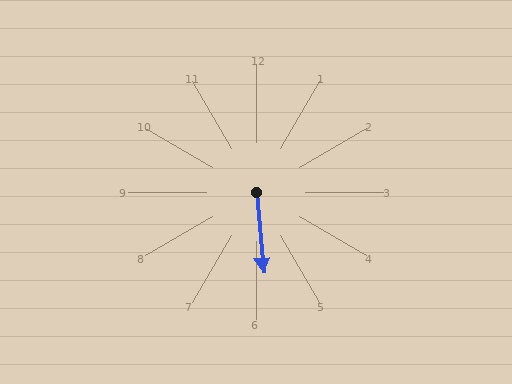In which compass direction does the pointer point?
South.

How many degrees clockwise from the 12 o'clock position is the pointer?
Approximately 175 degrees.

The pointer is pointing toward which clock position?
Roughly 6 o'clock.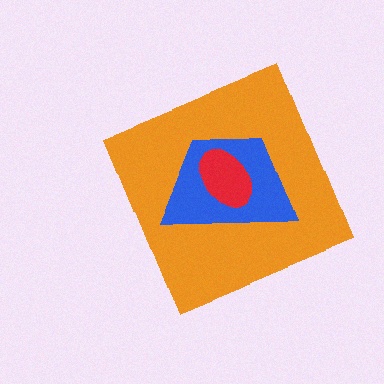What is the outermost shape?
The orange diamond.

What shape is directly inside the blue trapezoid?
The red ellipse.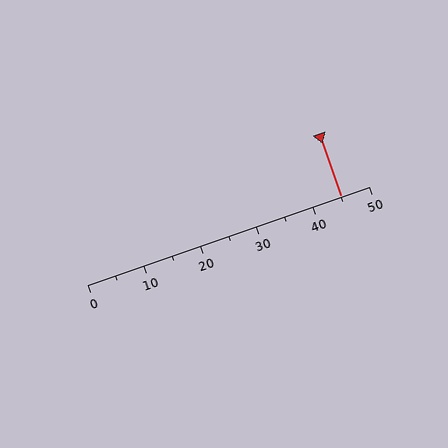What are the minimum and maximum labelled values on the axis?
The axis runs from 0 to 50.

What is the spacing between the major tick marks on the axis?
The major ticks are spaced 10 apart.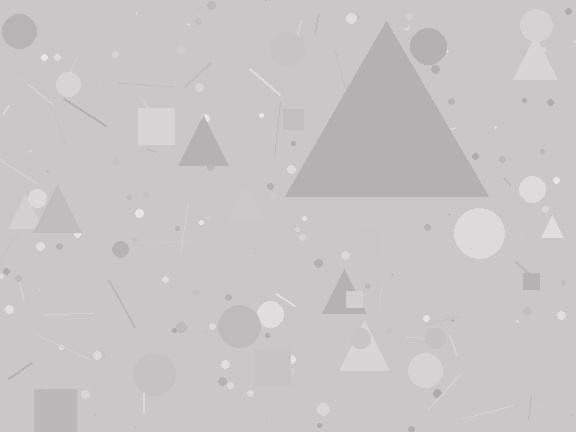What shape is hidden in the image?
A triangle is hidden in the image.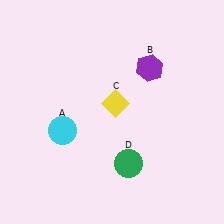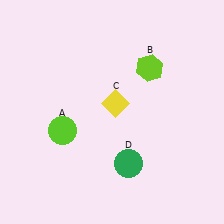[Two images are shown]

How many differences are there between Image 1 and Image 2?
There are 2 differences between the two images.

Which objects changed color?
A changed from cyan to lime. B changed from purple to lime.